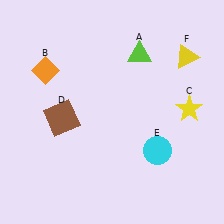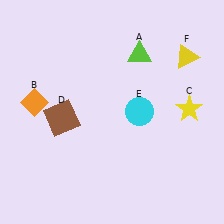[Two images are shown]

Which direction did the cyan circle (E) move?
The cyan circle (E) moved up.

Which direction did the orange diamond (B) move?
The orange diamond (B) moved down.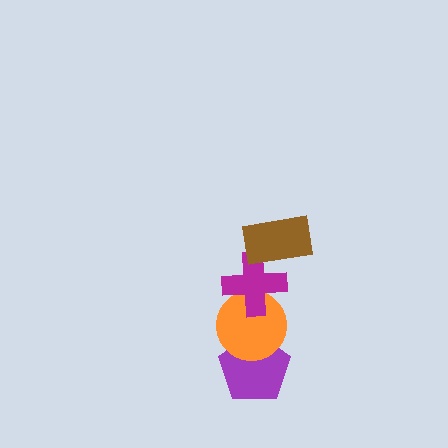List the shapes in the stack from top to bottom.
From top to bottom: the brown rectangle, the magenta cross, the orange circle, the purple pentagon.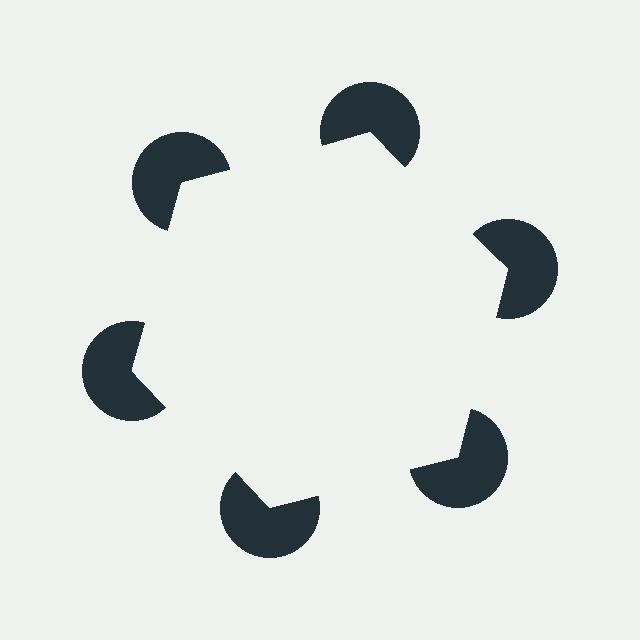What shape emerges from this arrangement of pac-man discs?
An illusory hexagon — its edges are inferred from the aligned wedge cuts in the pac-man discs, not physically drawn.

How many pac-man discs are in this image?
There are 6 — one at each vertex of the illusory hexagon.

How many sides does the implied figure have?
6 sides.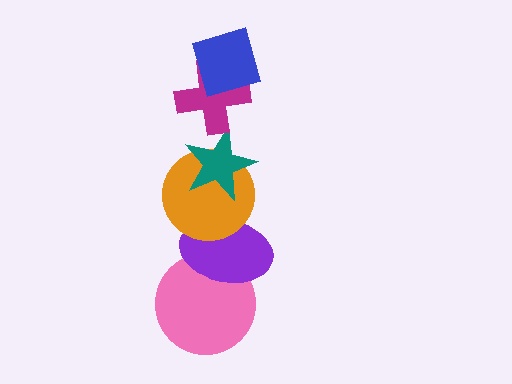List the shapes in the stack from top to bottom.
From top to bottom: the blue diamond, the magenta cross, the teal star, the orange circle, the purple ellipse, the pink circle.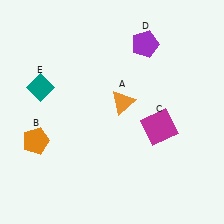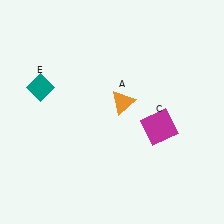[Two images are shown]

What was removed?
The orange pentagon (B), the purple pentagon (D) were removed in Image 2.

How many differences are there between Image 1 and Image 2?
There are 2 differences between the two images.